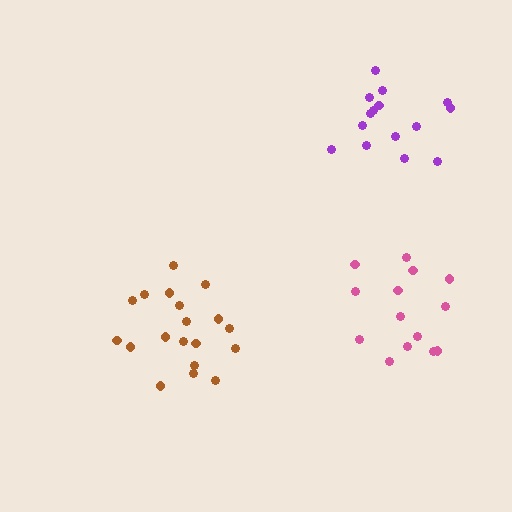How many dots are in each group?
Group 1: 19 dots, Group 2: 15 dots, Group 3: 14 dots (48 total).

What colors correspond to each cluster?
The clusters are colored: brown, purple, pink.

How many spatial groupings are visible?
There are 3 spatial groupings.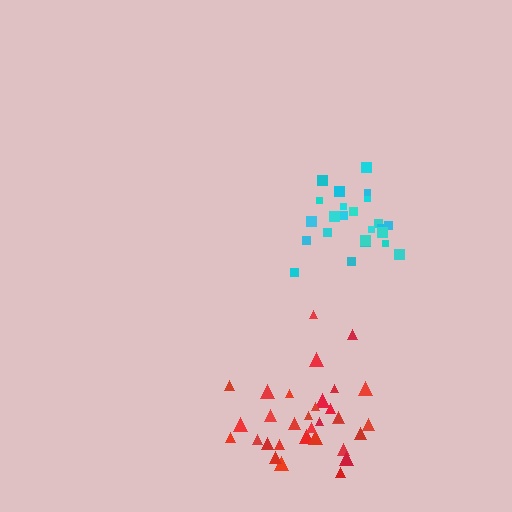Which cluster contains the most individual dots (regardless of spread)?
Red (32).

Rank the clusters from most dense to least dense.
red, cyan.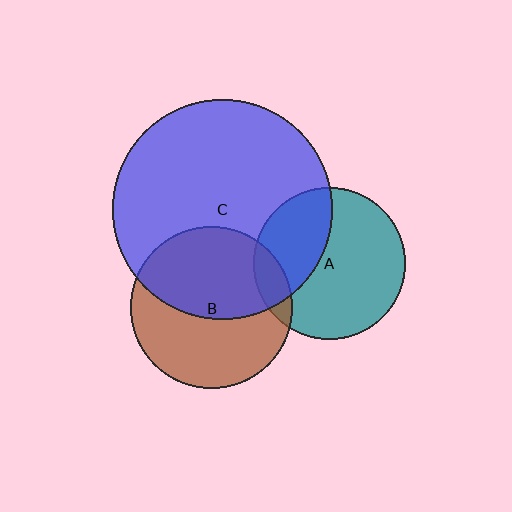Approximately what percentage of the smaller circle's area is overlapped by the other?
Approximately 35%.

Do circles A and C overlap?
Yes.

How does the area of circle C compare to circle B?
Approximately 1.8 times.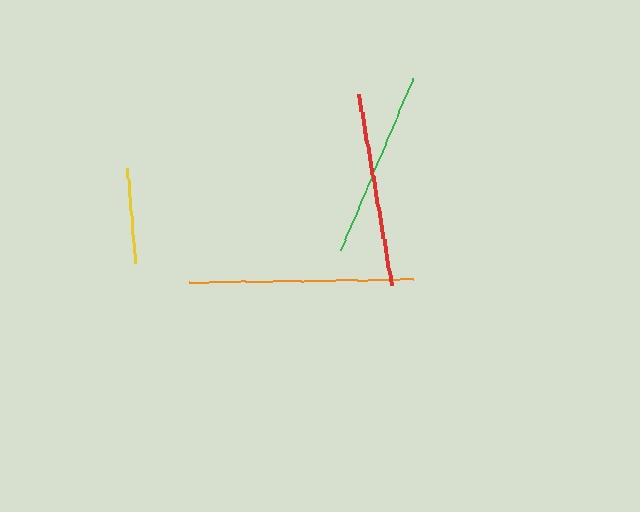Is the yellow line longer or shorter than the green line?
The green line is longer than the yellow line.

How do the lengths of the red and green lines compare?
The red and green lines are approximately the same length.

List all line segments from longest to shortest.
From longest to shortest: orange, red, green, yellow.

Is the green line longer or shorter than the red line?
The red line is longer than the green line.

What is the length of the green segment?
The green segment is approximately 188 pixels long.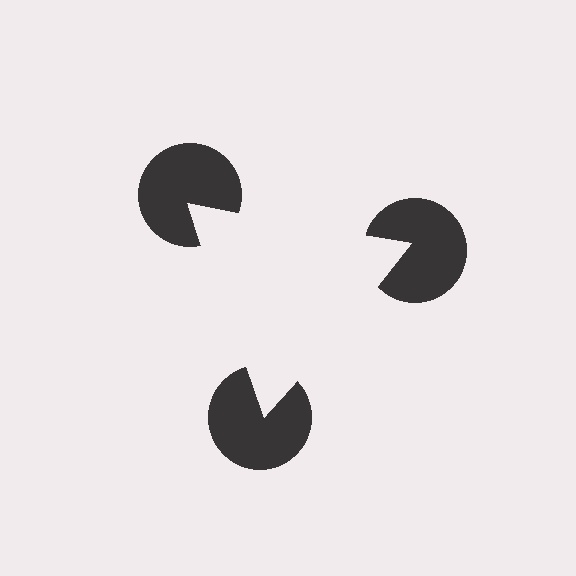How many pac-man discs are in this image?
There are 3 — one at each vertex of the illusory triangle.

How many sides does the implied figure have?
3 sides.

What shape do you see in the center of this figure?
An illusory triangle — its edges are inferred from the aligned wedge cuts in the pac-man discs, not physically drawn.